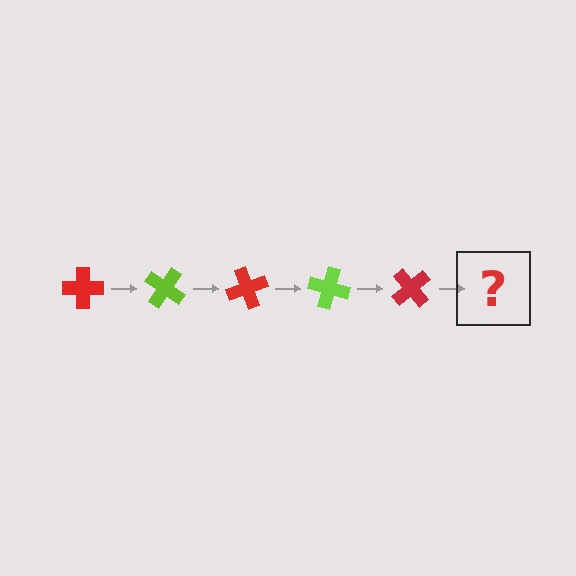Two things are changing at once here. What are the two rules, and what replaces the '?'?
The two rules are that it rotates 35 degrees each step and the color cycles through red and lime. The '?' should be a lime cross, rotated 175 degrees from the start.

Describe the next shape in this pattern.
It should be a lime cross, rotated 175 degrees from the start.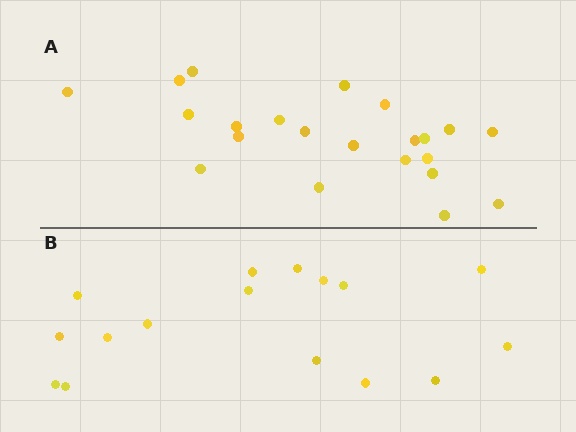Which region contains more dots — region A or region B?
Region A (the top region) has more dots.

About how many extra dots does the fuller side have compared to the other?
Region A has about 6 more dots than region B.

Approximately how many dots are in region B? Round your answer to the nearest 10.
About 20 dots. (The exact count is 16, which rounds to 20.)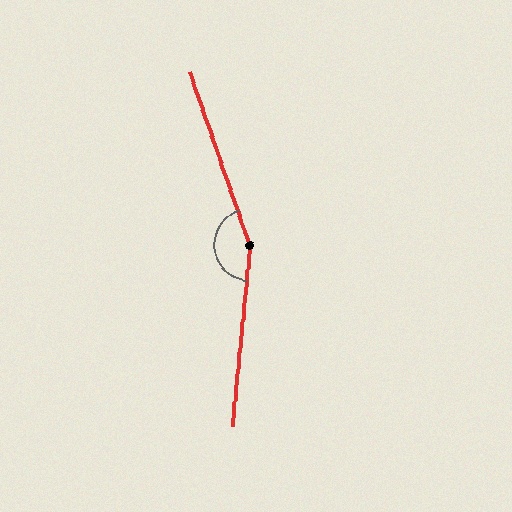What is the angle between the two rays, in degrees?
Approximately 155 degrees.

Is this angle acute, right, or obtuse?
It is obtuse.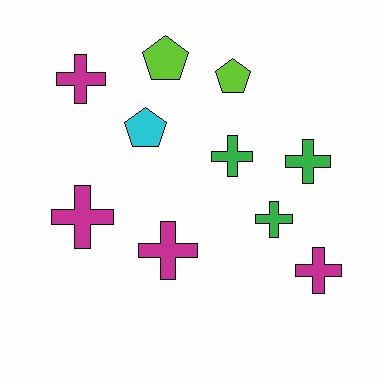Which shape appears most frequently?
Cross, with 7 objects.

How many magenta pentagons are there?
There are no magenta pentagons.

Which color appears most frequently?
Magenta, with 4 objects.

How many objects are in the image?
There are 10 objects.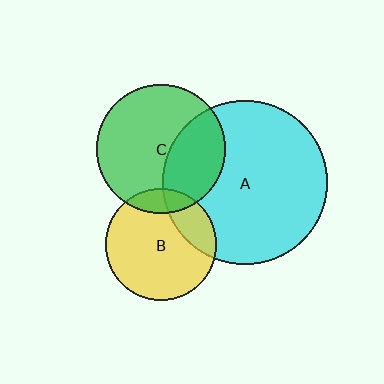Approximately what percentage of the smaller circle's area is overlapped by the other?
Approximately 15%.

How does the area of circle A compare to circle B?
Approximately 2.2 times.